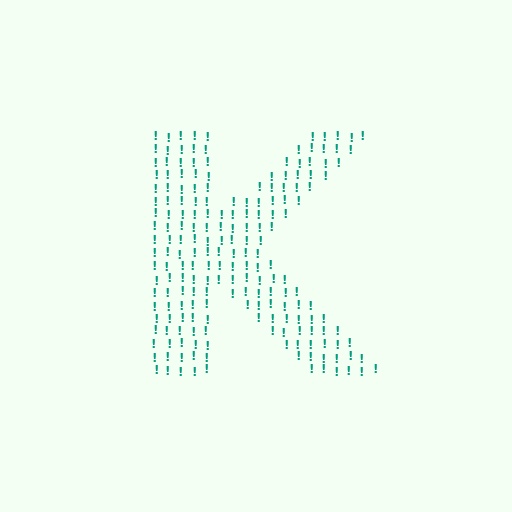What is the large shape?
The large shape is the letter K.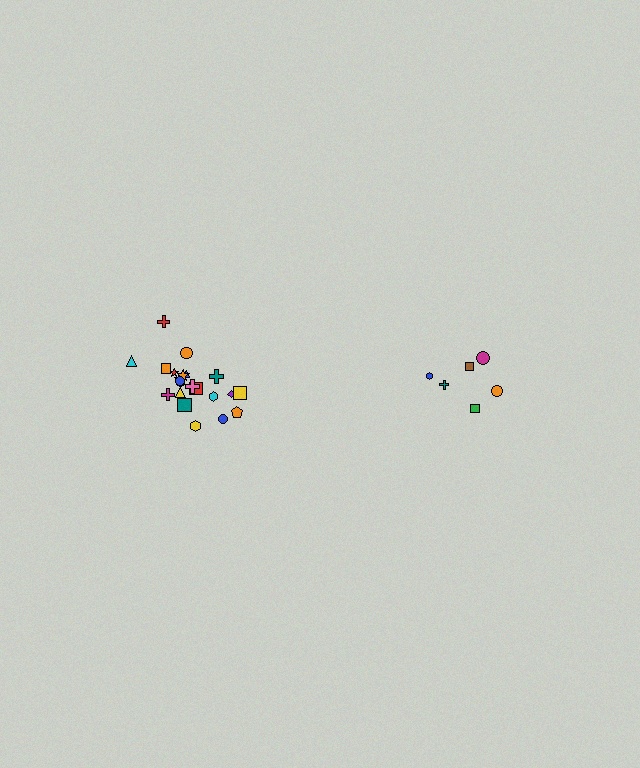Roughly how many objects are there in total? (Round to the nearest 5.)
Roughly 30 objects in total.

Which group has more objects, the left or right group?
The left group.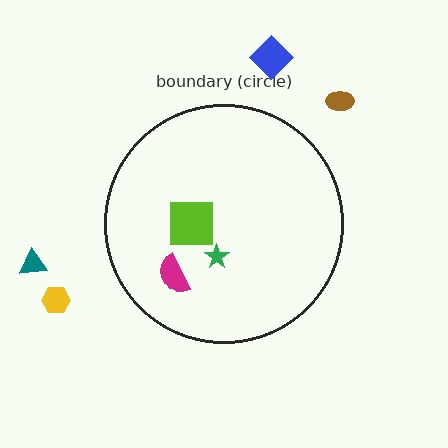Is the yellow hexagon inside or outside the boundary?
Outside.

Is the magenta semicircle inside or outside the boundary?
Inside.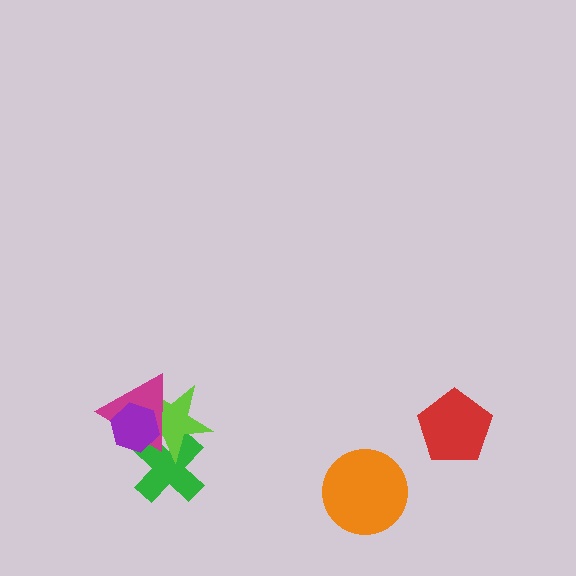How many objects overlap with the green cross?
3 objects overlap with the green cross.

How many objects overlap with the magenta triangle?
3 objects overlap with the magenta triangle.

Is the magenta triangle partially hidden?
Yes, it is partially covered by another shape.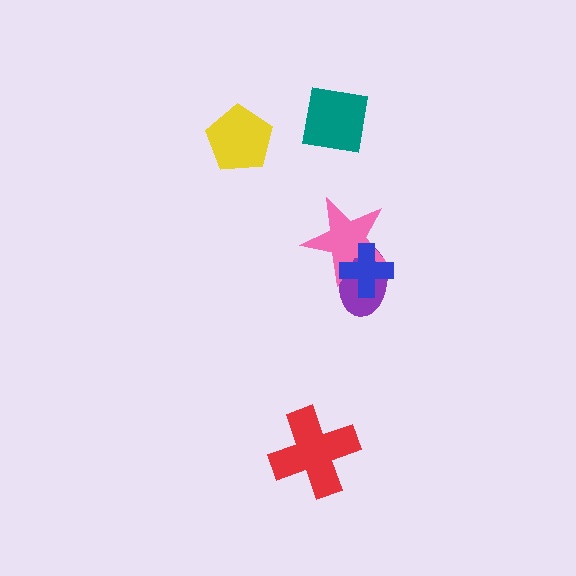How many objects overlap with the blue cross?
2 objects overlap with the blue cross.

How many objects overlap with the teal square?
0 objects overlap with the teal square.